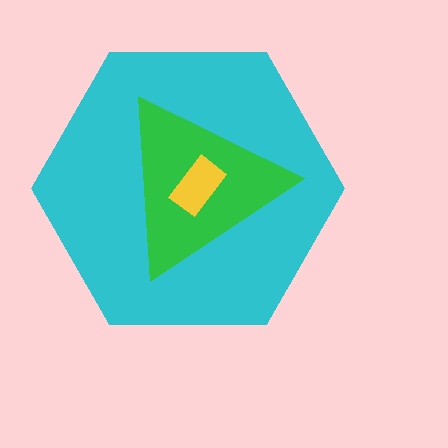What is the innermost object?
The yellow rectangle.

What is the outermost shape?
The cyan hexagon.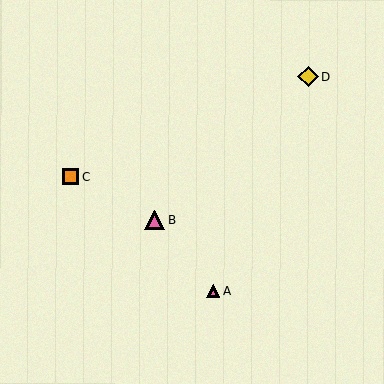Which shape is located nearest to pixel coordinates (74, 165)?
The orange square (labeled C) at (71, 177) is nearest to that location.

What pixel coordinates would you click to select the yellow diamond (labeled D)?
Click at (308, 77) to select the yellow diamond D.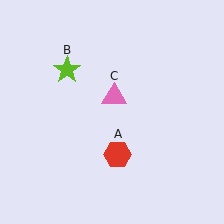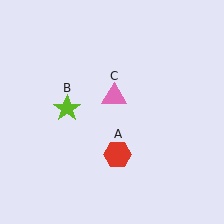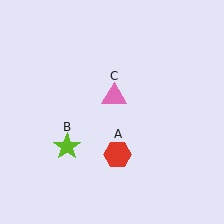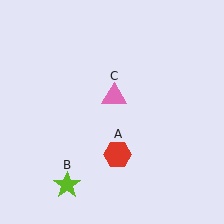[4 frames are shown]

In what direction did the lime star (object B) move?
The lime star (object B) moved down.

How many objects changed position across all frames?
1 object changed position: lime star (object B).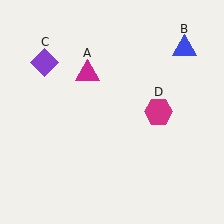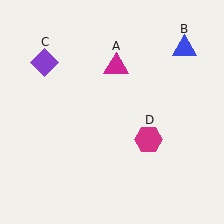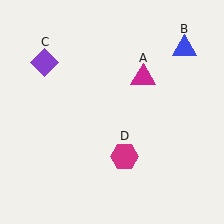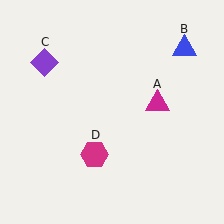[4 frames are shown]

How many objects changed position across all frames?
2 objects changed position: magenta triangle (object A), magenta hexagon (object D).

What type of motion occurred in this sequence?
The magenta triangle (object A), magenta hexagon (object D) rotated clockwise around the center of the scene.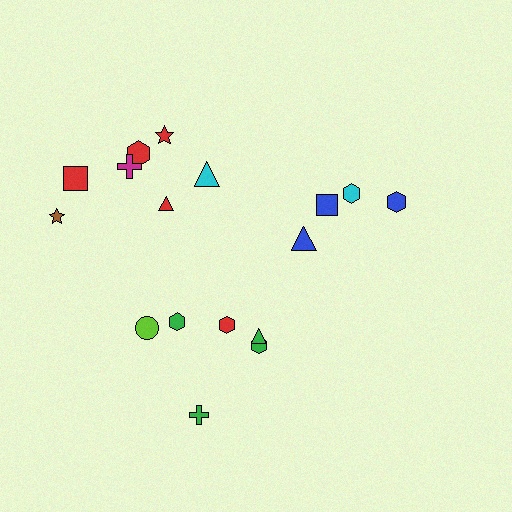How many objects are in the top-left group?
There are 7 objects.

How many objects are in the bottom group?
There are 6 objects.